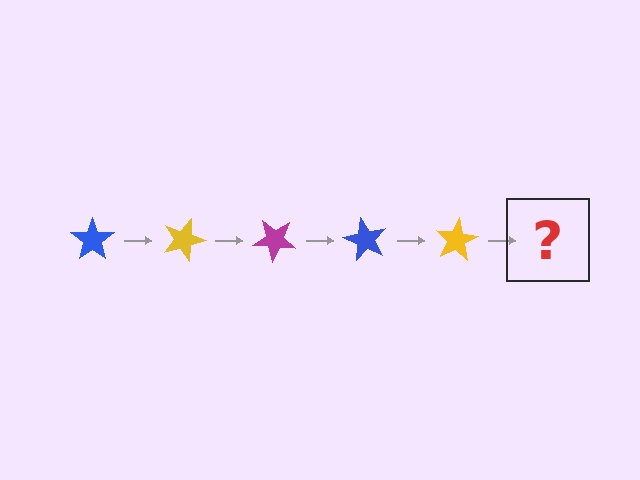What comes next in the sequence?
The next element should be a magenta star, rotated 100 degrees from the start.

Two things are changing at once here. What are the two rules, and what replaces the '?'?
The two rules are that it rotates 20 degrees each step and the color cycles through blue, yellow, and magenta. The '?' should be a magenta star, rotated 100 degrees from the start.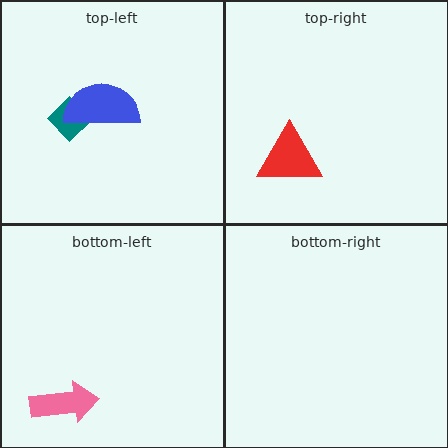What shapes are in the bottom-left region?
The pink arrow.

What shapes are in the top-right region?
The red triangle.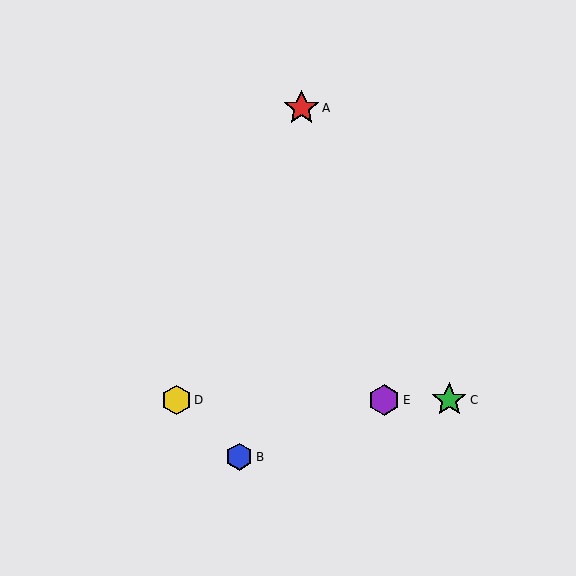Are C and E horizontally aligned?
Yes, both are at y≈400.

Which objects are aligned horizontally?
Objects C, D, E are aligned horizontally.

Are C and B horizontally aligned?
No, C is at y≈400 and B is at y≈457.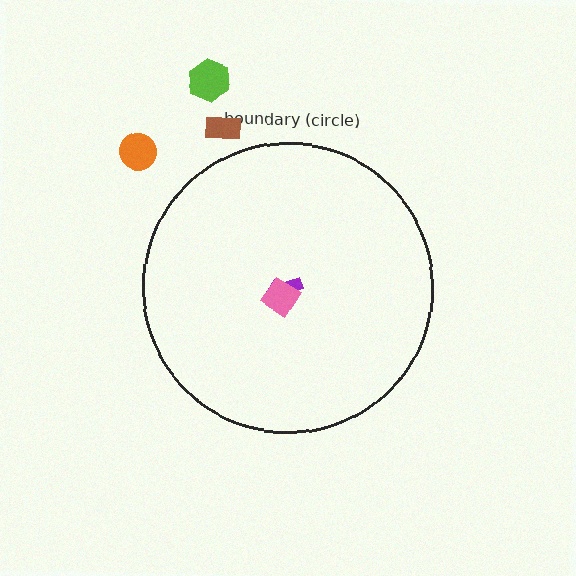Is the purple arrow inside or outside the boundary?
Inside.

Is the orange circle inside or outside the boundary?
Outside.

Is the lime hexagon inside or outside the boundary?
Outside.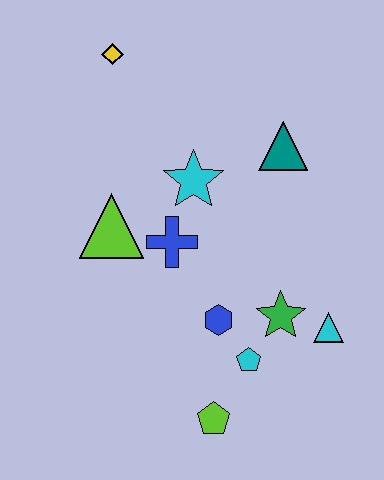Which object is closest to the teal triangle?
The cyan star is closest to the teal triangle.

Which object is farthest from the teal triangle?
The lime pentagon is farthest from the teal triangle.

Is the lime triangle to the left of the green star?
Yes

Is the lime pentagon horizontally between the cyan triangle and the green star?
No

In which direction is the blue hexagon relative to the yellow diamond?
The blue hexagon is below the yellow diamond.